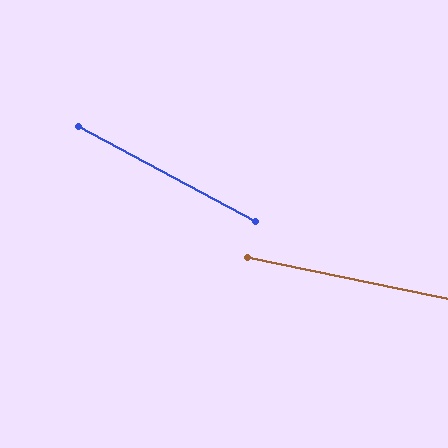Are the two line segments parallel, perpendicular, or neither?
Neither parallel nor perpendicular — they differ by about 17°.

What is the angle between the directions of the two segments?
Approximately 17 degrees.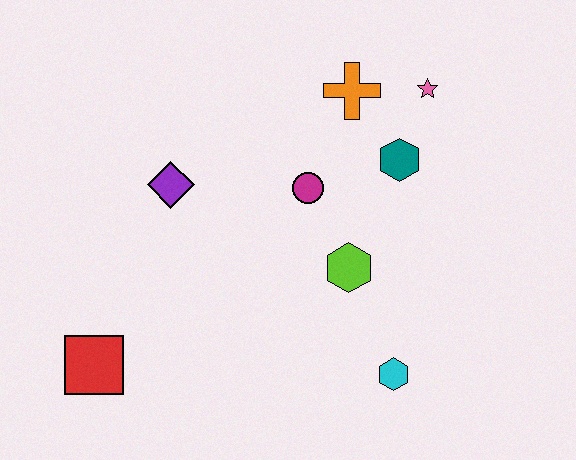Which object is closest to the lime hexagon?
The magenta circle is closest to the lime hexagon.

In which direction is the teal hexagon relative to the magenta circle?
The teal hexagon is to the right of the magenta circle.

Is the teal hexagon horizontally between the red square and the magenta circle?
No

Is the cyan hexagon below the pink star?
Yes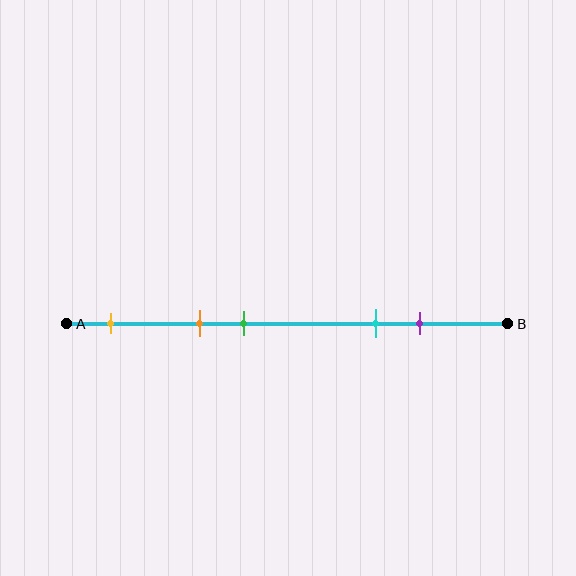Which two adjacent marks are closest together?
The orange and green marks are the closest adjacent pair.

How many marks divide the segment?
There are 5 marks dividing the segment.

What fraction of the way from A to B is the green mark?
The green mark is approximately 40% (0.4) of the way from A to B.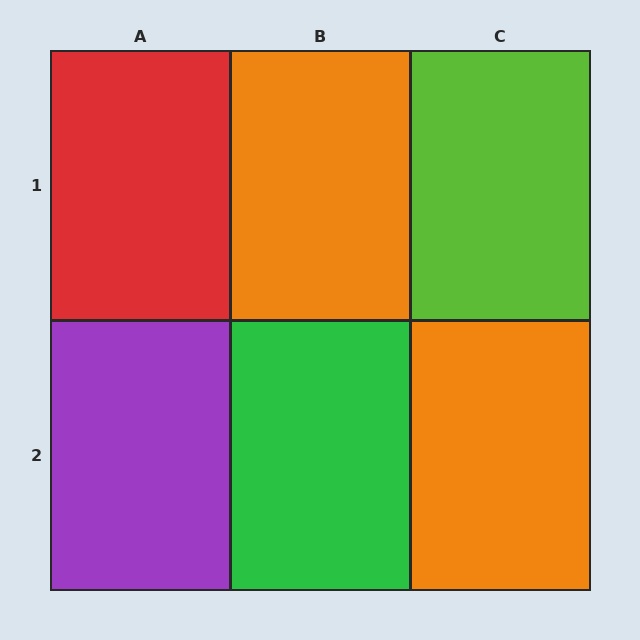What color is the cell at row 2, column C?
Orange.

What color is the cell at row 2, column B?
Green.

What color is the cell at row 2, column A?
Purple.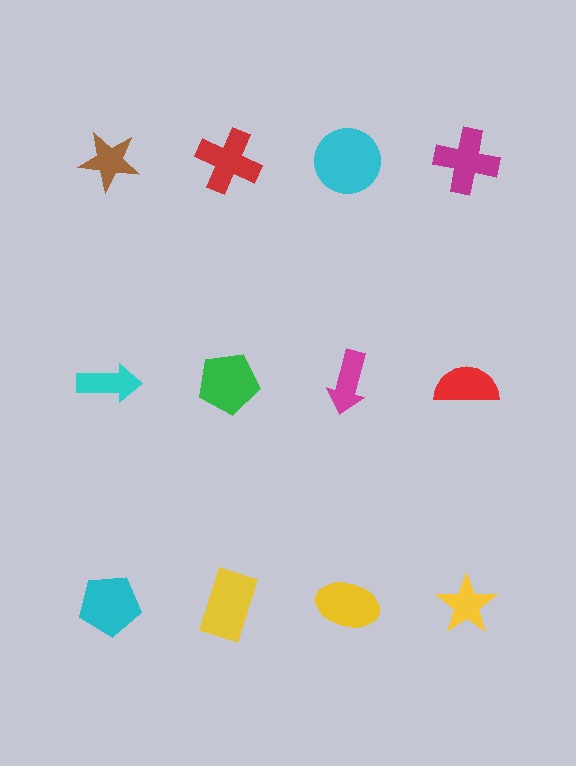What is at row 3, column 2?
A yellow rectangle.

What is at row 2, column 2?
A green pentagon.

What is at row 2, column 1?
A cyan arrow.